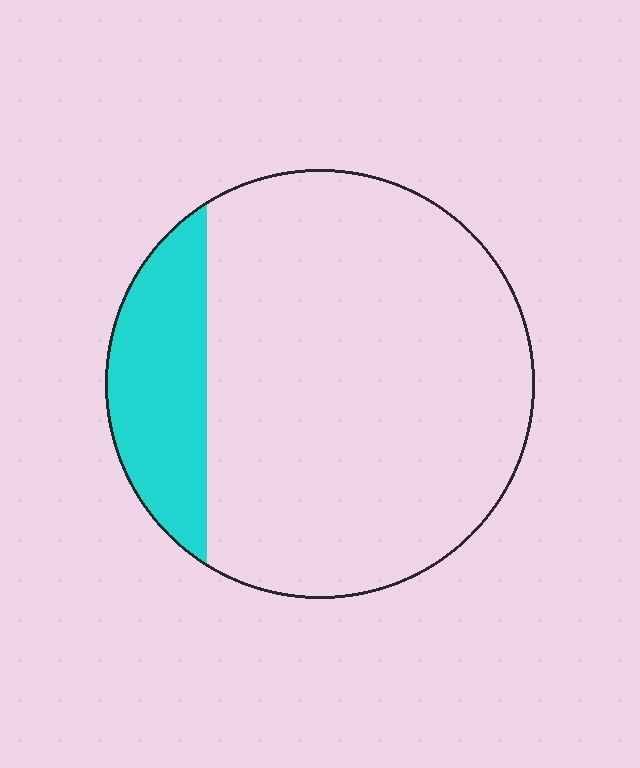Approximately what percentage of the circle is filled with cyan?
Approximately 20%.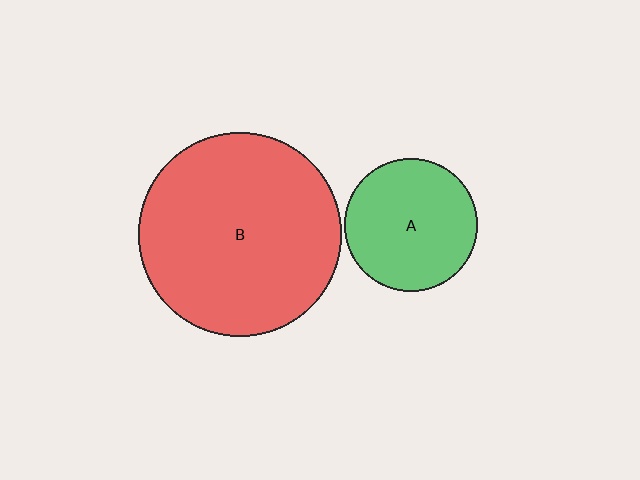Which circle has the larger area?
Circle B (red).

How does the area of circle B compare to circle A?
Approximately 2.3 times.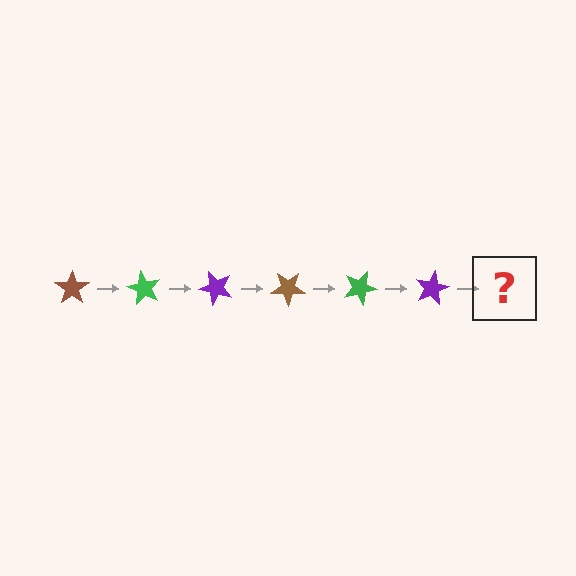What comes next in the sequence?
The next element should be a brown star, rotated 360 degrees from the start.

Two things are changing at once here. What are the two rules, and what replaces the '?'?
The two rules are that it rotates 60 degrees each step and the color cycles through brown, green, and purple. The '?' should be a brown star, rotated 360 degrees from the start.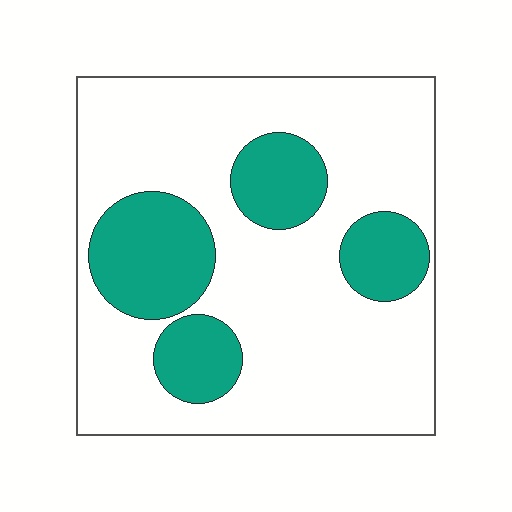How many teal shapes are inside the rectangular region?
4.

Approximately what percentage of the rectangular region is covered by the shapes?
Approximately 25%.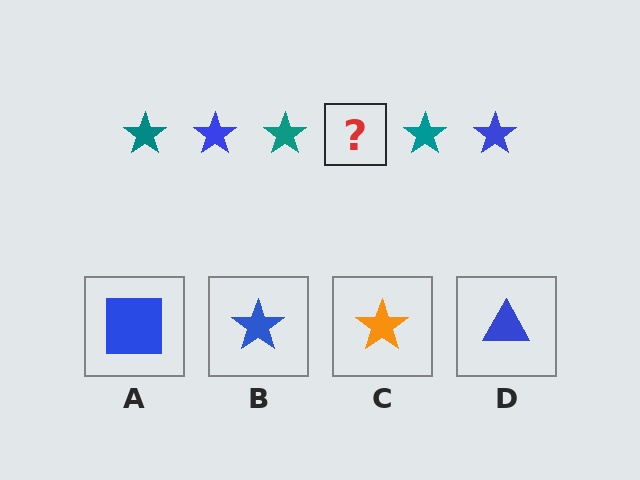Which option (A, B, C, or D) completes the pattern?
B.